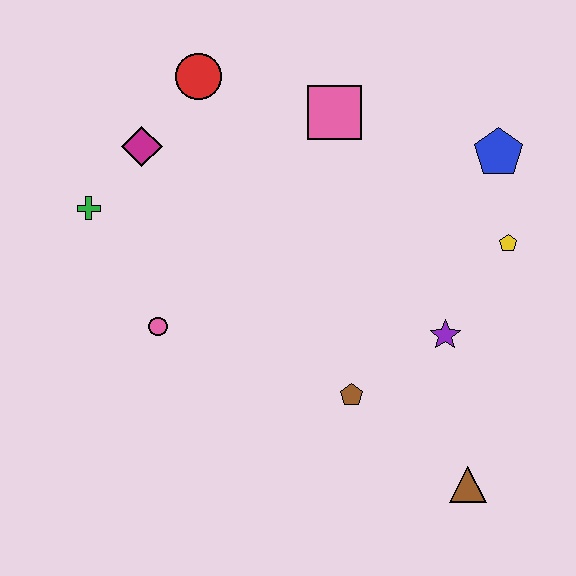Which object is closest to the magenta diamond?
The green cross is closest to the magenta diamond.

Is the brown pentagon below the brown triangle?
No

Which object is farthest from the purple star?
The green cross is farthest from the purple star.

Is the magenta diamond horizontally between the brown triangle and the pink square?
No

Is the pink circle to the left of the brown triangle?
Yes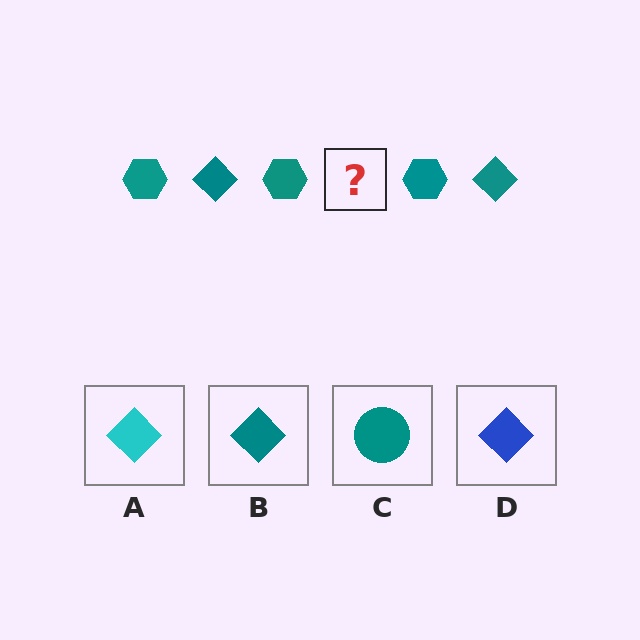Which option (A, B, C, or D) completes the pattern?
B.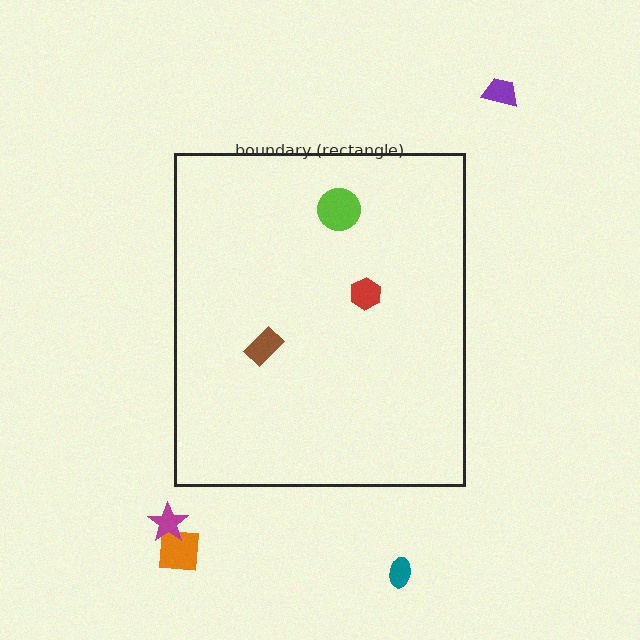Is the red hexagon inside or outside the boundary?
Inside.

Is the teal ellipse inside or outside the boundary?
Outside.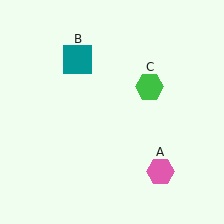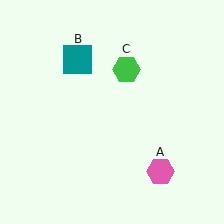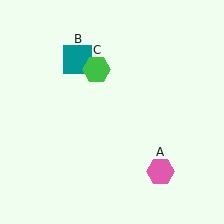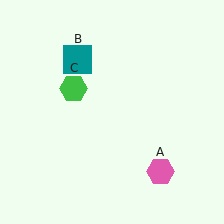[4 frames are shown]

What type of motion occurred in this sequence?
The green hexagon (object C) rotated counterclockwise around the center of the scene.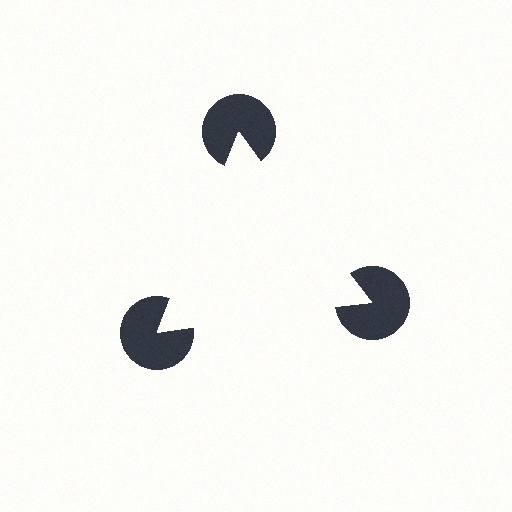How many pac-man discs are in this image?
There are 3 — one at each vertex of the illusory triangle.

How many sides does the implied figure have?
3 sides.